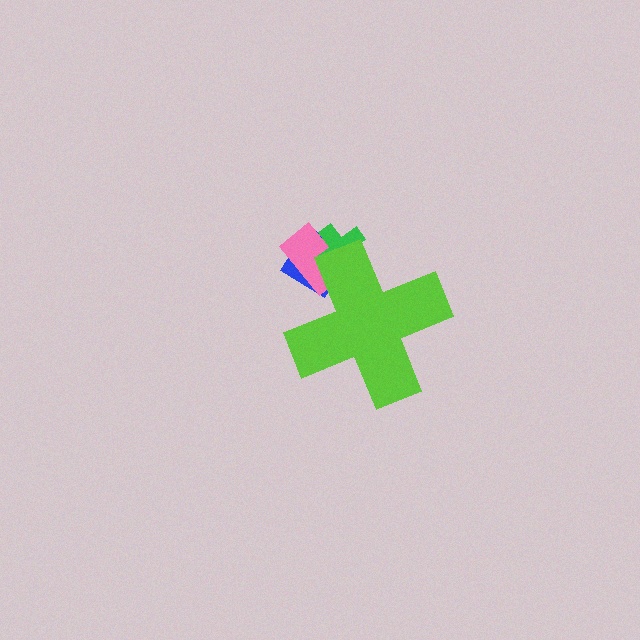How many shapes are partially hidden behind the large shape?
3 shapes are partially hidden.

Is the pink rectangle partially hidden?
Yes, the pink rectangle is partially hidden behind the lime cross.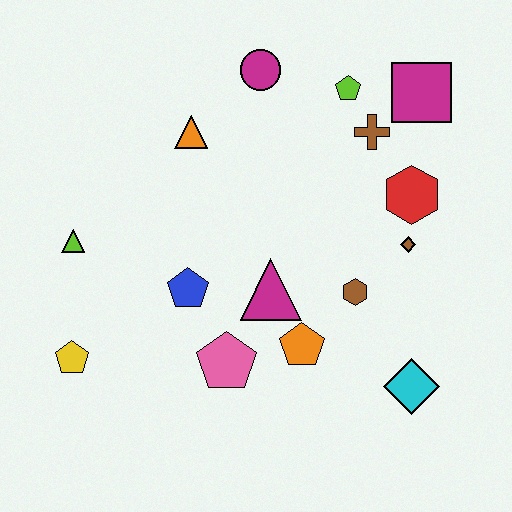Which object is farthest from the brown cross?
The yellow pentagon is farthest from the brown cross.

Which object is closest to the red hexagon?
The brown diamond is closest to the red hexagon.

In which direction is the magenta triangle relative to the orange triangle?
The magenta triangle is below the orange triangle.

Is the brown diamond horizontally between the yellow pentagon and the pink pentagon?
No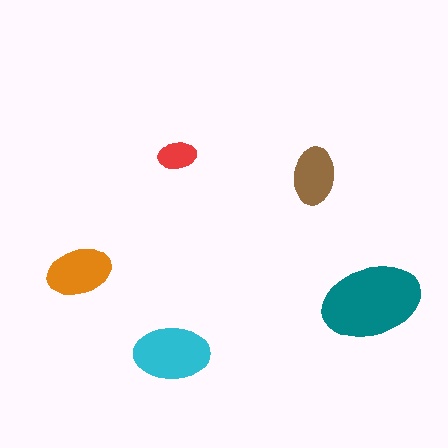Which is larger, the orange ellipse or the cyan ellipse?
The cyan one.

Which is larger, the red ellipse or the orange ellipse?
The orange one.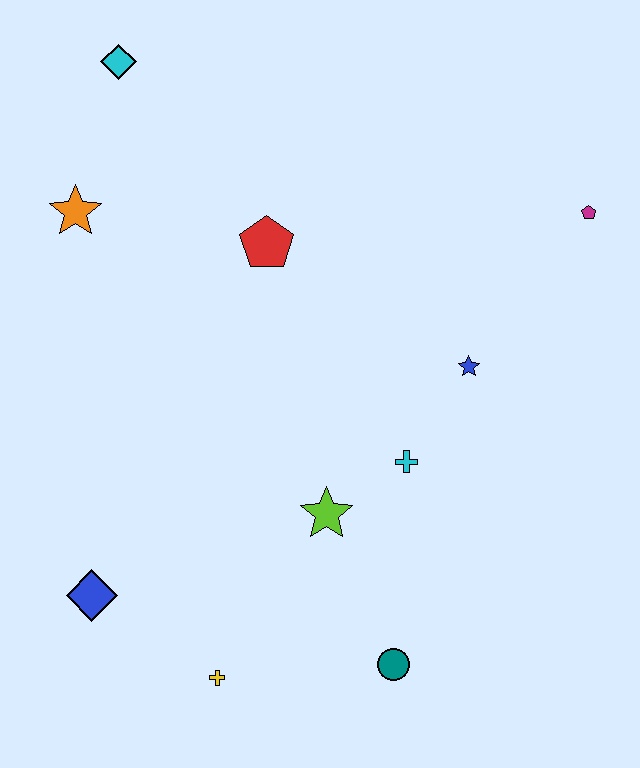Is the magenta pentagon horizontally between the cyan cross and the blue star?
No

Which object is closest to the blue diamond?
The yellow cross is closest to the blue diamond.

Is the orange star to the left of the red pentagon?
Yes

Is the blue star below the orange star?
Yes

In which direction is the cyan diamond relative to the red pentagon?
The cyan diamond is above the red pentagon.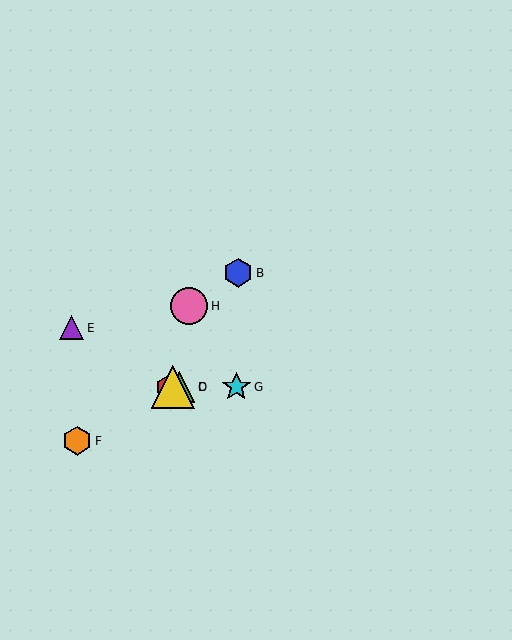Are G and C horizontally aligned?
Yes, both are at y≈387.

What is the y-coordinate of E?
Object E is at y≈328.